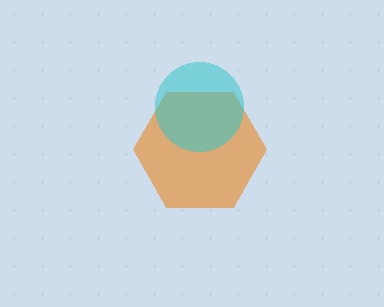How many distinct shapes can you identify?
There are 2 distinct shapes: an orange hexagon, a cyan circle.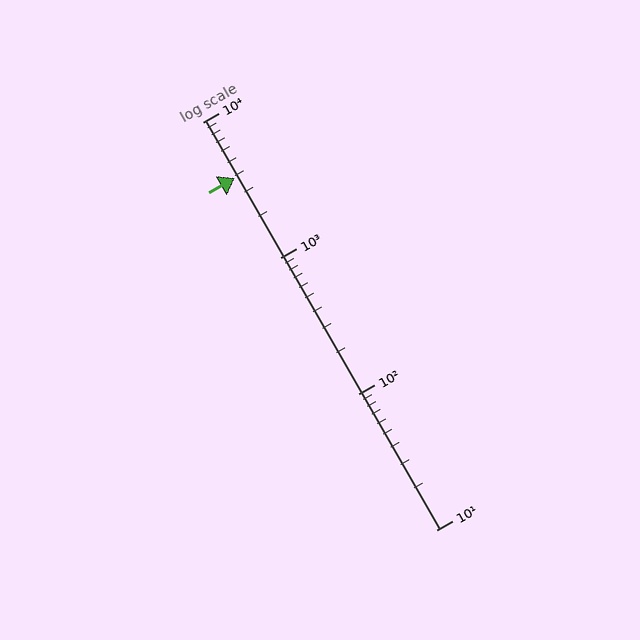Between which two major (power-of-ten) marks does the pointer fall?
The pointer is between 1000 and 10000.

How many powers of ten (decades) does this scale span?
The scale spans 3 decades, from 10 to 10000.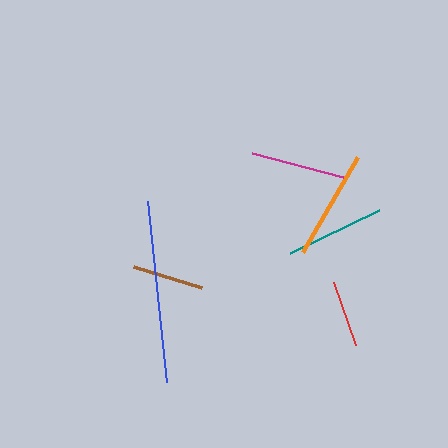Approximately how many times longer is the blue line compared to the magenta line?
The blue line is approximately 1.9 times the length of the magenta line.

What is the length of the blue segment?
The blue segment is approximately 181 pixels long.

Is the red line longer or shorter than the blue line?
The blue line is longer than the red line.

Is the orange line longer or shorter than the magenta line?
The orange line is longer than the magenta line.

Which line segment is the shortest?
The red line is the shortest at approximately 67 pixels.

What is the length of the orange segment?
The orange segment is approximately 110 pixels long.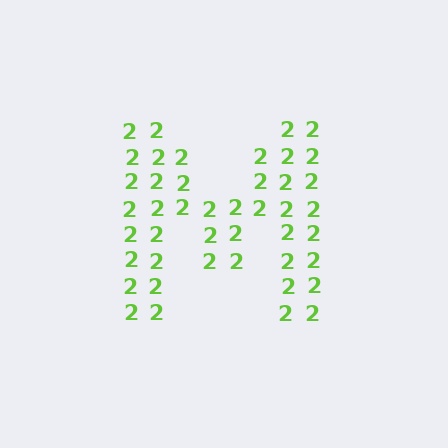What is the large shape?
The large shape is the letter M.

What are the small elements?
The small elements are digit 2's.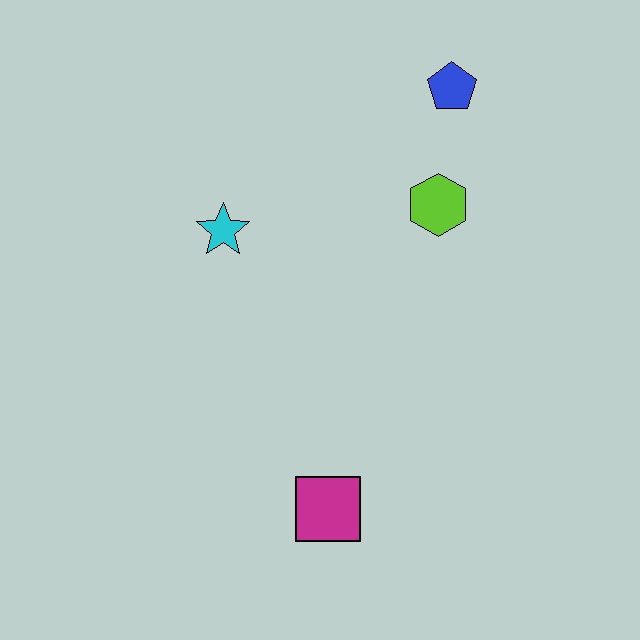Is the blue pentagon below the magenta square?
No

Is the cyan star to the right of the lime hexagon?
No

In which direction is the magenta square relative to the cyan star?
The magenta square is below the cyan star.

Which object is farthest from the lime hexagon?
The magenta square is farthest from the lime hexagon.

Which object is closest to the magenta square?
The cyan star is closest to the magenta square.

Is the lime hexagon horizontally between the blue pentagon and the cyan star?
Yes